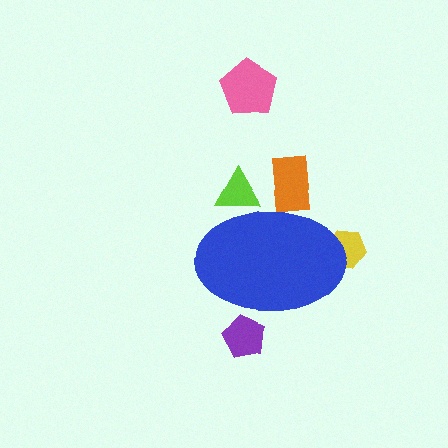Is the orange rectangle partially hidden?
Yes, the orange rectangle is partially hidden behind the blue ellipse.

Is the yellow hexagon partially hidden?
Yes, the yellow hexagon is partially hidden behind the blue ellipse.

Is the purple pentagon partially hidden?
Yes, the purple pentagon is partially hidden behind the blue ellipse.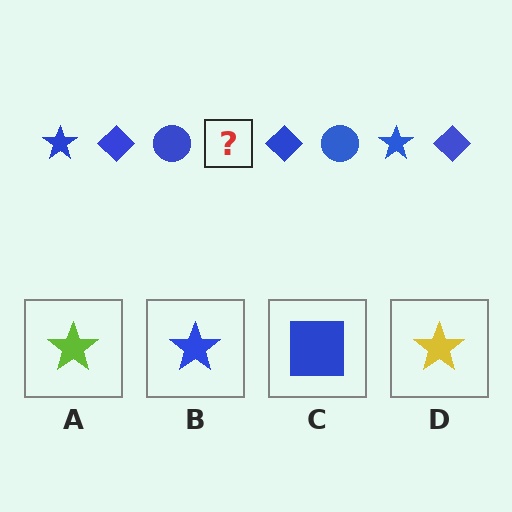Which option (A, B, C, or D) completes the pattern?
B.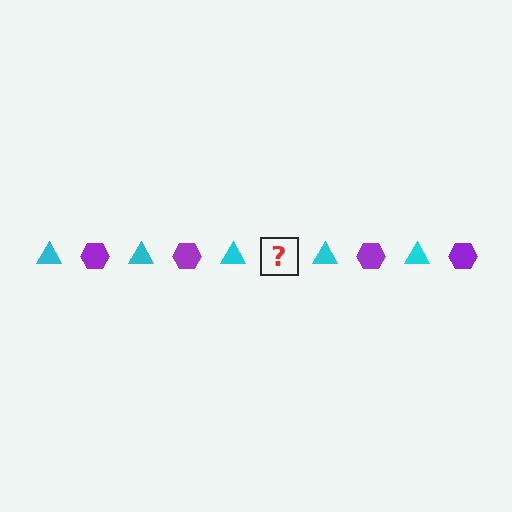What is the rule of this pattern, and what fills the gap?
The rule is that the pattern alternates between cyan triangle and purple hexagon. The gap should be filled with a purple hexagon.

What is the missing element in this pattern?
The missing element is a purple hexagon.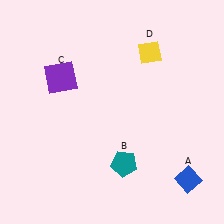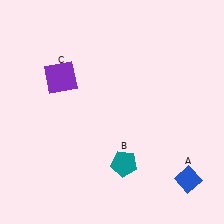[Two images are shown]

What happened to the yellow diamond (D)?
The yellow diamond (D) was removed in Image 2. It was in the top-right area of Image 1.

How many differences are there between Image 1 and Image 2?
There is 1 difference between the two images.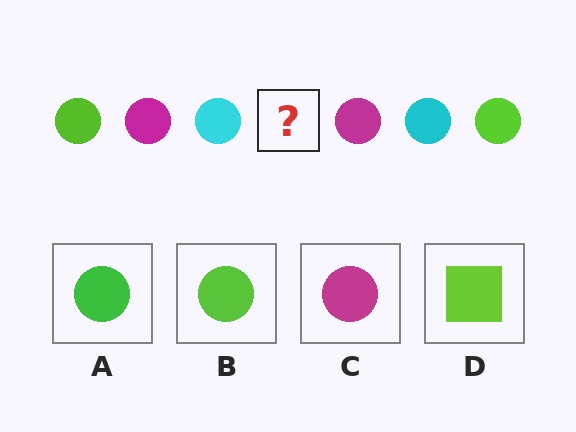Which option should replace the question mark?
Option B.